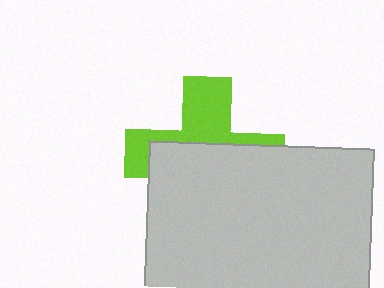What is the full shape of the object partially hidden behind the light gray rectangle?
The partially hidden object is a lime cross.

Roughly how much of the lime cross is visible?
A small part of it is visible (roughly 40%).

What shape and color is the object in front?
The object in front is a light gray rectangle.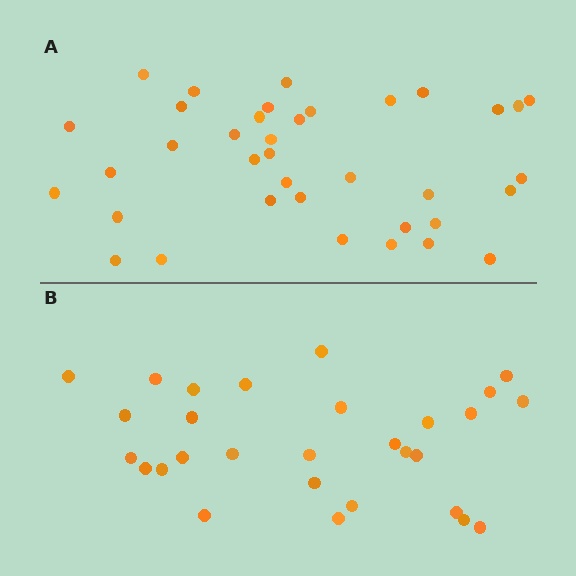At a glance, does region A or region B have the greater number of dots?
Region A (the top region) has more dots.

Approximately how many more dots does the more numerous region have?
Region A has roughly 8 or so more dots than region B.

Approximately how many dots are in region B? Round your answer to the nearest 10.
About 30 dots. (The exact count is 29, which rounds to 30.)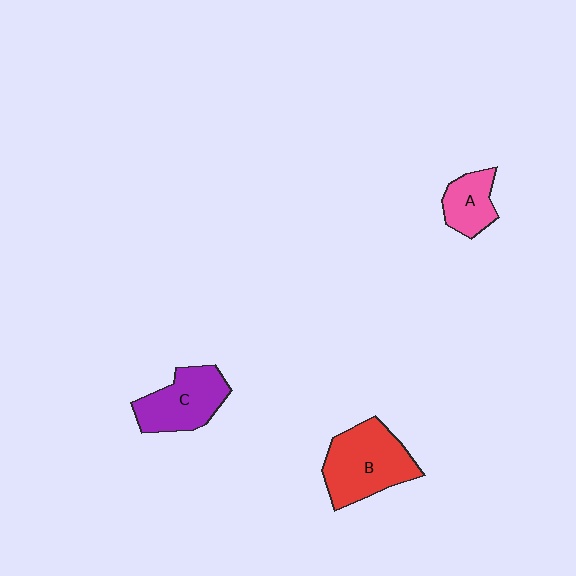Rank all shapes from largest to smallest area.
From largest to smallest: B (red), C (purple), A (pink).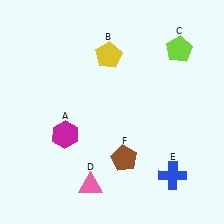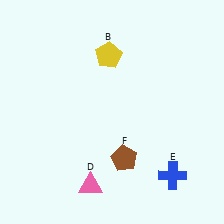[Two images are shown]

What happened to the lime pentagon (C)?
The lime pentagon (C) was removed in Image 2. It was in the top-right area of Image 1.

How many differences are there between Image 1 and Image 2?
There are 2 differences between the two images.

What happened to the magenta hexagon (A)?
The magenta hexagon (A) was removed in Image 2. It was in the bottom-left area of Image 1.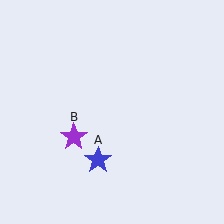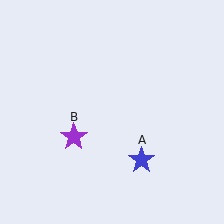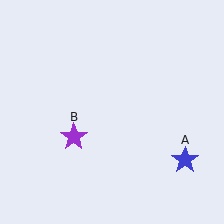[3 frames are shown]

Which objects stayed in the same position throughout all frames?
Purple star (object B) remained stationary.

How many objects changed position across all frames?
1 object changed position: blue star (object A).